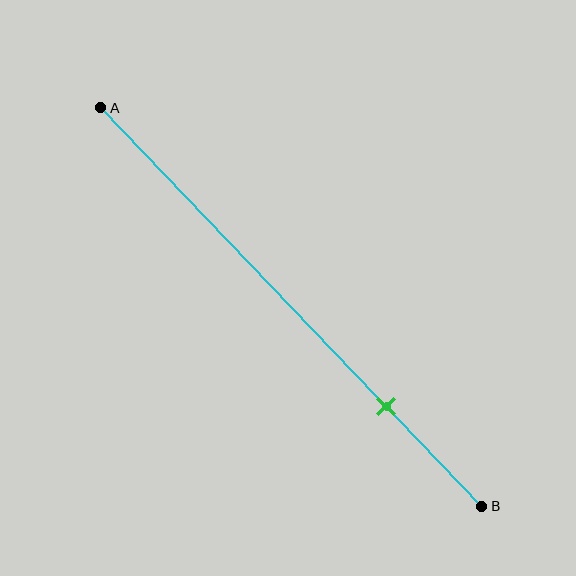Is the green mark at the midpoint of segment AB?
No, the mark is at about 75% from A, not at the 50% midpoint.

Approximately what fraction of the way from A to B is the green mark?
The green mark is approximately 75% of the way from A to B.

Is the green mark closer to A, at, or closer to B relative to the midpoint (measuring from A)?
The green mark is closer to point B than the midpoint of segment AB.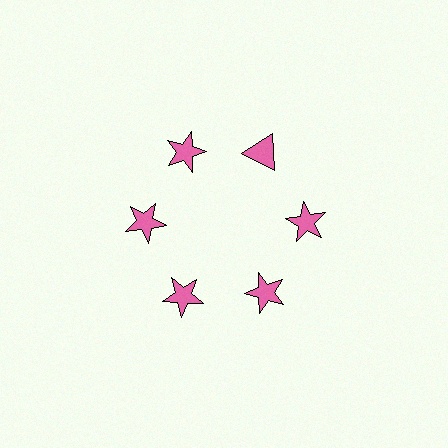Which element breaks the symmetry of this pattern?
The pink triangle at roughly the 1 o'clock position breaks the symmetry. All other shapes are pink stars.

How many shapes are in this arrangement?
There are 6 shapes arranged in a ring pattern.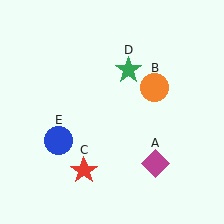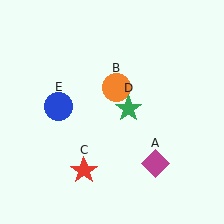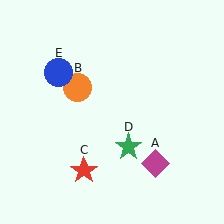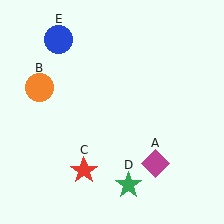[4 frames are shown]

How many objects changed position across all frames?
3 objects changed position: orange circle (object B), green star (object D), blue circle (object E).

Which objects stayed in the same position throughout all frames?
Magenta diamond (object A) and red star (object C) remained stationary.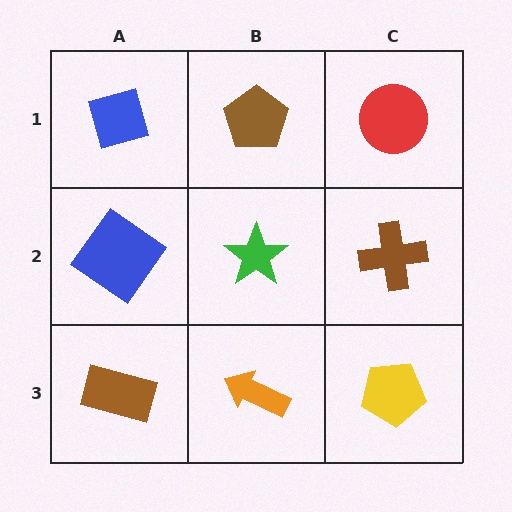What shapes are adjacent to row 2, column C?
A red circle (row 1, column C), a yellow pentagon (row 3, column C), a green star (row 2, column B).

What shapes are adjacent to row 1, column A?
A blue diamond (row 2, column A), a brown pentagon (row 1, column B).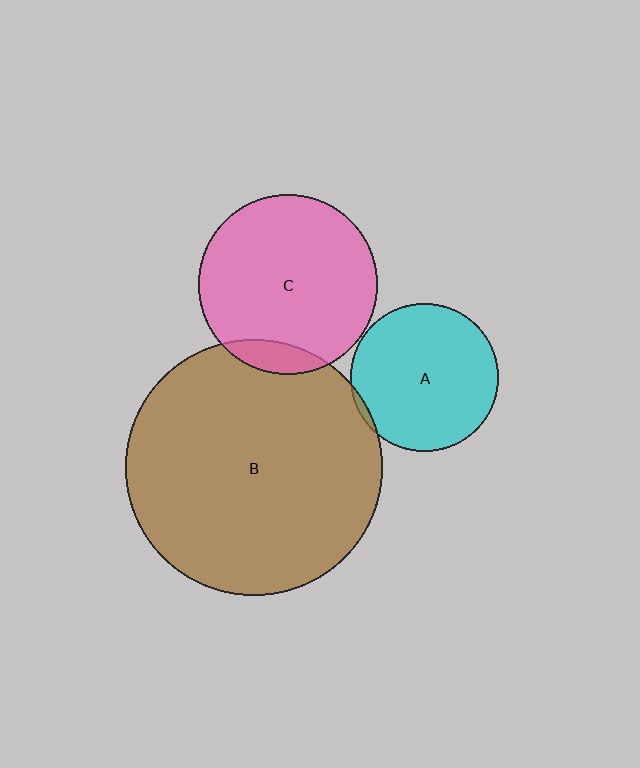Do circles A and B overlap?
Yes.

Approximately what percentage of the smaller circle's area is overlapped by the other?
Approximately 5%.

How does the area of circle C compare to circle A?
Approximately 1.5 times.